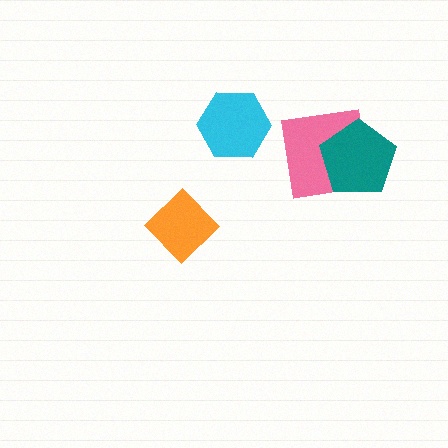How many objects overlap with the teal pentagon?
1 object overlaps with the teal pentagon.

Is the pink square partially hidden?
Yes, it is partially covered by another shape.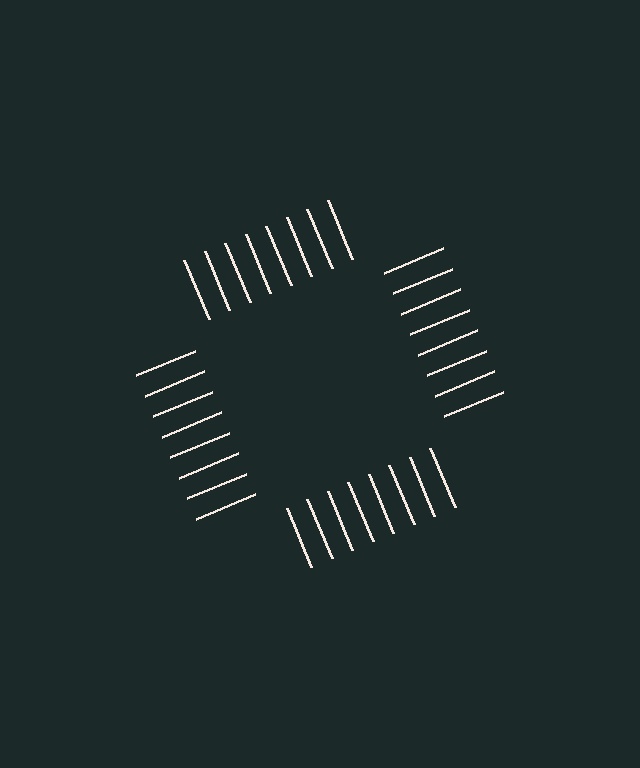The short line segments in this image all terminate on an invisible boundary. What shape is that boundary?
An illusory square — the line segments terminate on its edges but no continuous stroke is drawn.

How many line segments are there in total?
32 — 8 along each of the 4 edges.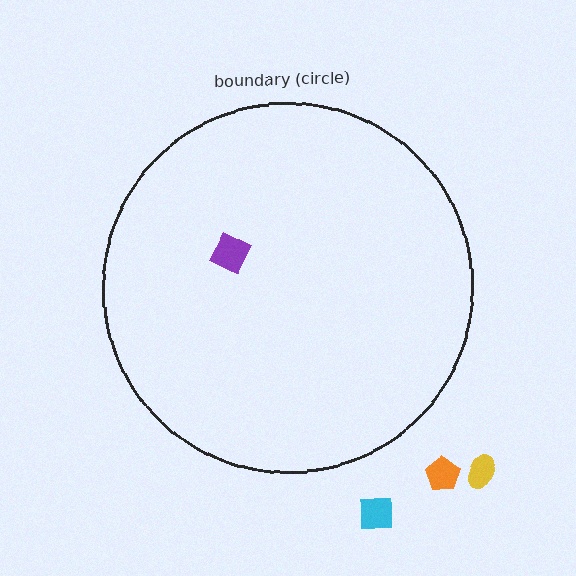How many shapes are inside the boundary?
1 inside, 3 outside.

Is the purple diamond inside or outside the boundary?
Inside.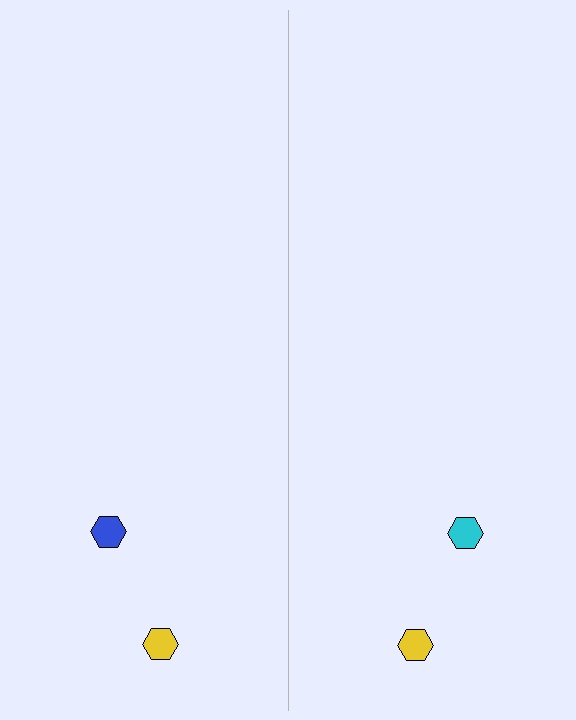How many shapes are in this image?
There are 4 shapes in this image.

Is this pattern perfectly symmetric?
No, the pattern is not perfectly symmetric. The cyan hexagon on the right side breaks the symmetry — its mirror counterpart is blue.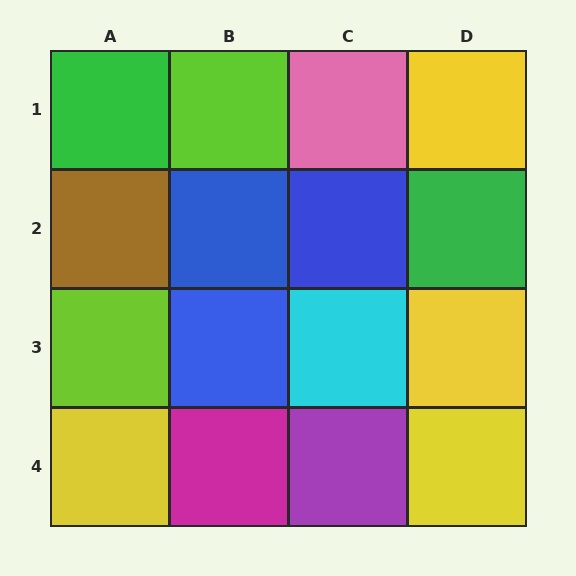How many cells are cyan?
1 cell is cyan.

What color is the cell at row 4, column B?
Magenta.